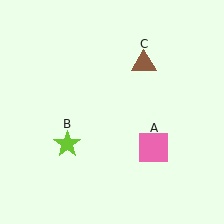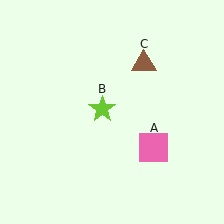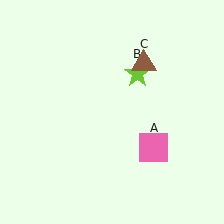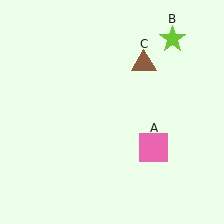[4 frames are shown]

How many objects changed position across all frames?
1 object changed position: lime star (object B).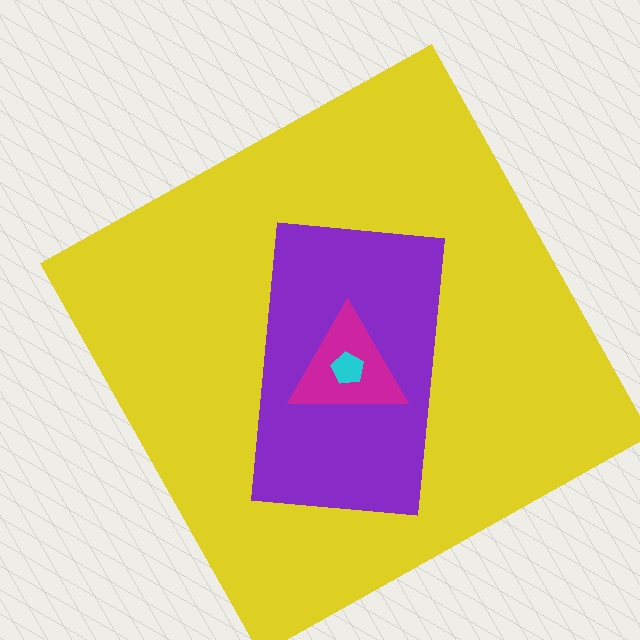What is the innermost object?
The cyan pentagon.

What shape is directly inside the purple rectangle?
The magenta triangle.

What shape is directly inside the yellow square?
The purple rectangle.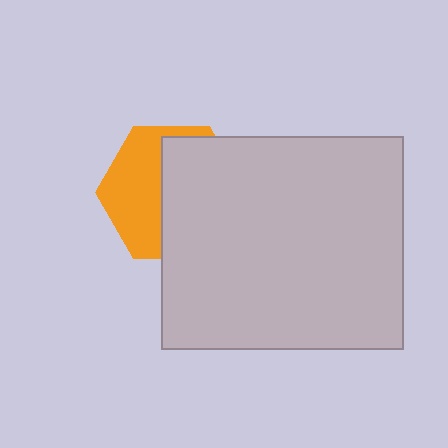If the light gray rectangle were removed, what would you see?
You would see the complete orange hexagon.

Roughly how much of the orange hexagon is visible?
A small part of it is visible (roughly 45%).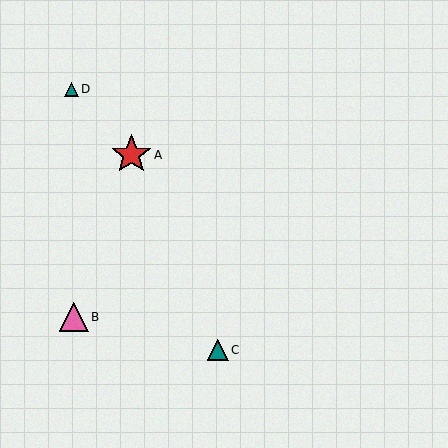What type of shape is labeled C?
Shape C is a teal triangle.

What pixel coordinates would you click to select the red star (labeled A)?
Click at (131, 155) to select the red star A.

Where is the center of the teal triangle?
The center of the teal triangle is at (218, 350).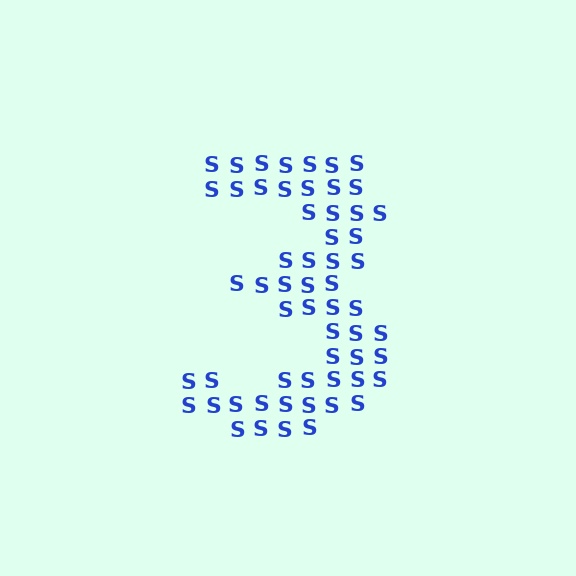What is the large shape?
The large shape is the digit 3.